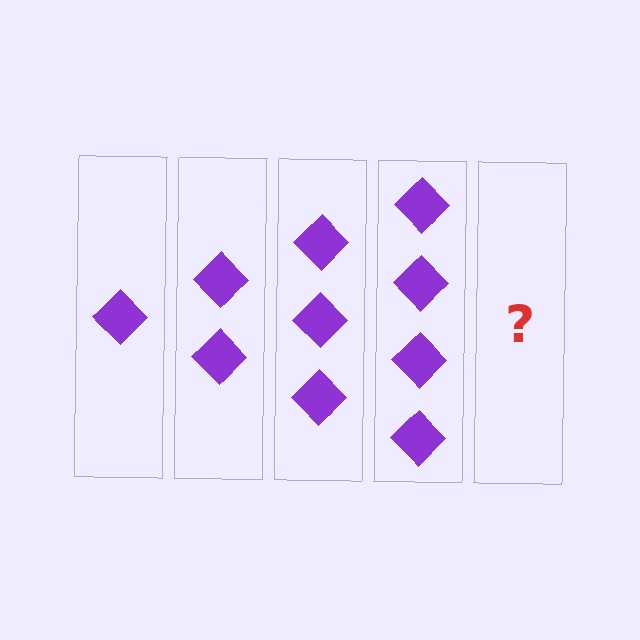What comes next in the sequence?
The next element should be 5 diamonds.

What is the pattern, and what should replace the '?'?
The pattern is that each step adds one more diamond. The '?' should be 5 diamonds.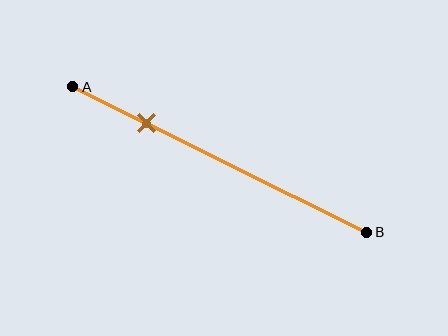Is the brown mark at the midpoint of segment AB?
No, the mark is at about 25% from A, not at the 50% midpoint.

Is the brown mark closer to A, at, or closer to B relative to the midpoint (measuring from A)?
The brown mark is closer to point A than the midpoint of segment AB.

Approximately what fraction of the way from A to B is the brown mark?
The brown mark is approximately 25% of the way from A to B.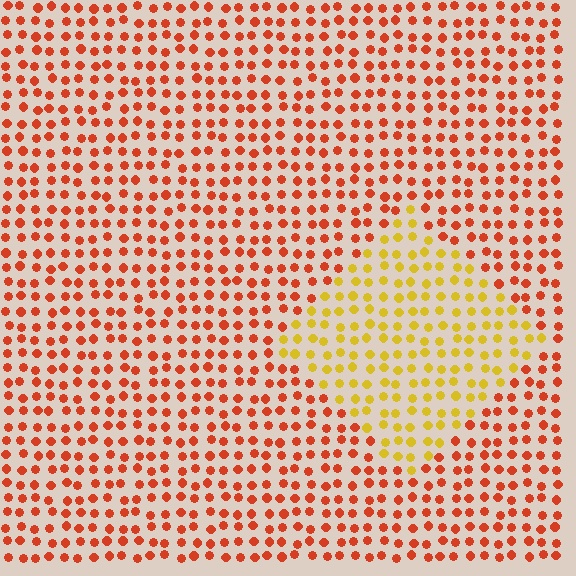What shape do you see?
I see a diamond.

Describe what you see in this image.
The image is filled with small red elements in a uniform arrangement. A diamond-shaped region is visible where the elements are tinted to a slightly different hue, forming a subtle color boundary.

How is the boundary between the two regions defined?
The boundary is defined purely by a slight shift in hue (about 43 degrees). Spacing, size, and orientation are identical on both sides.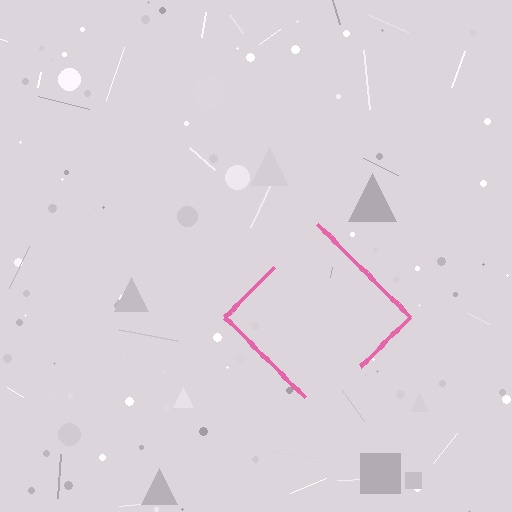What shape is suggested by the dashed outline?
The dashed outline suggests a diamond.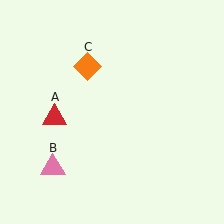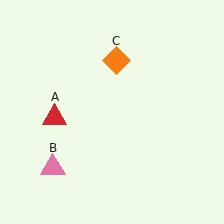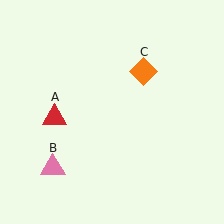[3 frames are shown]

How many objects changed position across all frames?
1 object changed position: orange diamond (object C).